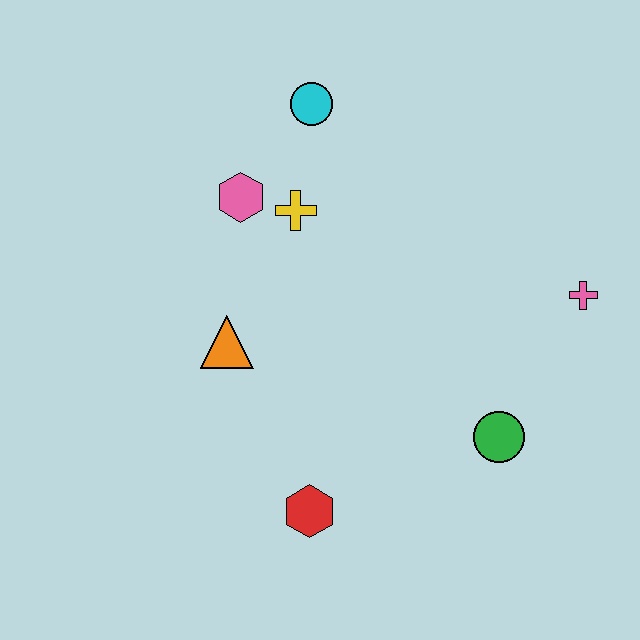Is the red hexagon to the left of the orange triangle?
No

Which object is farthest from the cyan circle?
The red hexagon is farthest from the cyan circle.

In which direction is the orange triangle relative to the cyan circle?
The orange triangle is below the cyan circle.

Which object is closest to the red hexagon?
The orange triangle is closest to the red hexagon.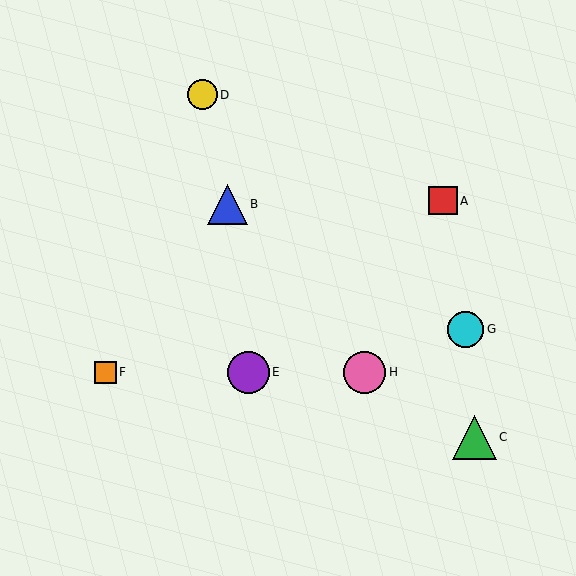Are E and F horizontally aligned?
Yes, both are at y≈372.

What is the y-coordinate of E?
Object E is at y≈372.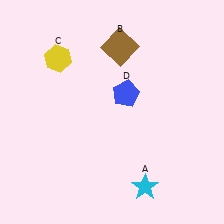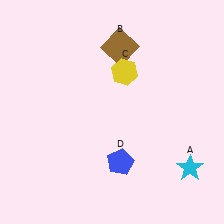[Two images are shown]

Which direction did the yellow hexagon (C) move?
The yellow hexagon (C) moved right.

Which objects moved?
The objects that moved are: the cyan star (A), the yellow hexagon (C), the blue pentagon (D).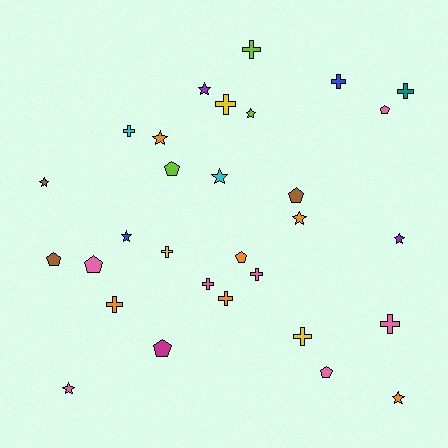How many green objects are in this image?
There are no green objects.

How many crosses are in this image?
There are 12 crosses.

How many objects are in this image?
There are 30 objects.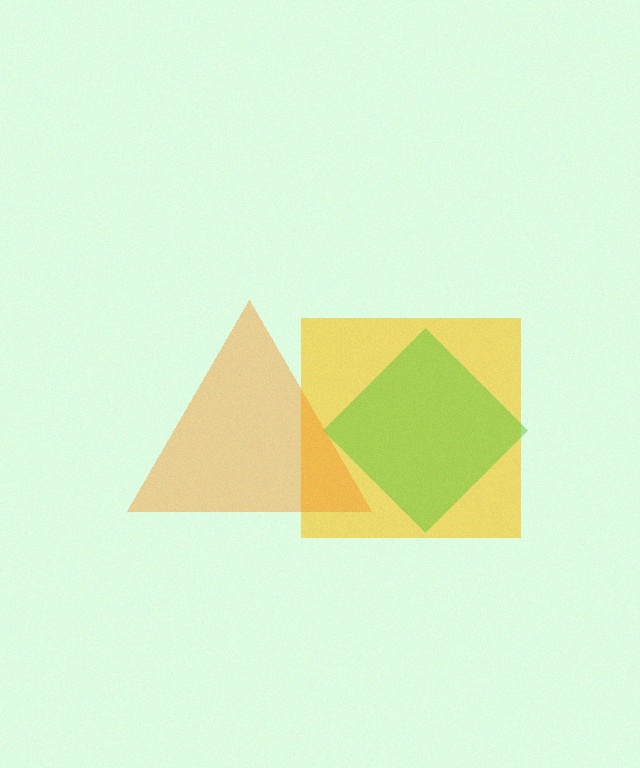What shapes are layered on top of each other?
The layered shapes are: a yellow square, a lime diamond, an orange triangle.